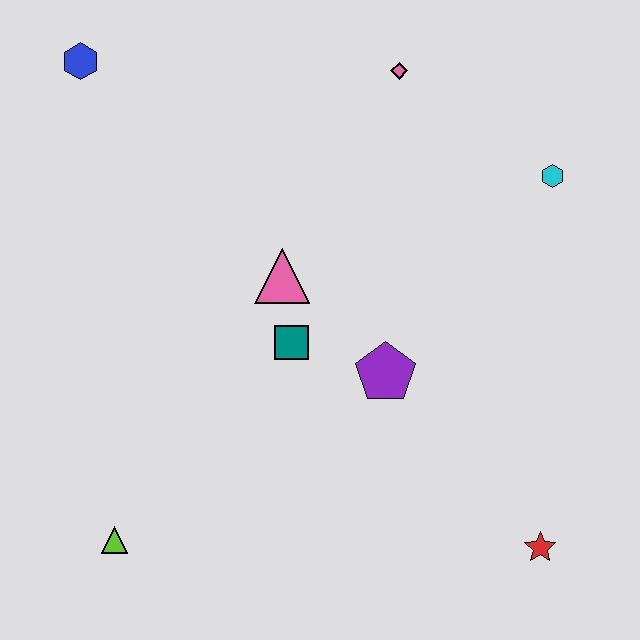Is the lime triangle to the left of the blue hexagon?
No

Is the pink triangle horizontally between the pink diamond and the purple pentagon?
No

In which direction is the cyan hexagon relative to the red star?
The cyan hexagon is above the red star.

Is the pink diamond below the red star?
No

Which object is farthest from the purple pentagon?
The blue hexagon is farthest from the purple pentagon.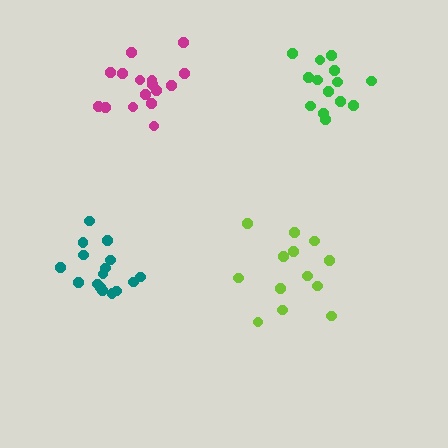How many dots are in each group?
Group 1: 13 dots, Group 2: 16 dots, Group 3: 14 dots, Group 4: 16 dots (59 total).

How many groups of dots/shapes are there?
There are 4 groups.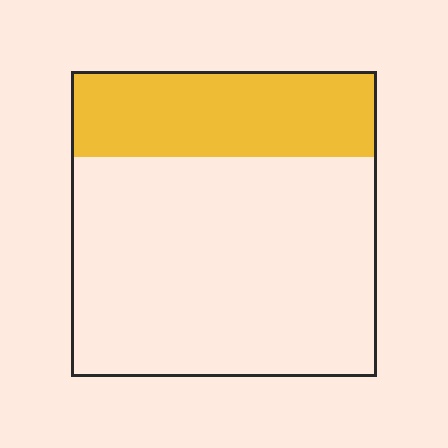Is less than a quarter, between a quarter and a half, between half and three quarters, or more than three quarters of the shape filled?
Between a quarter and a half.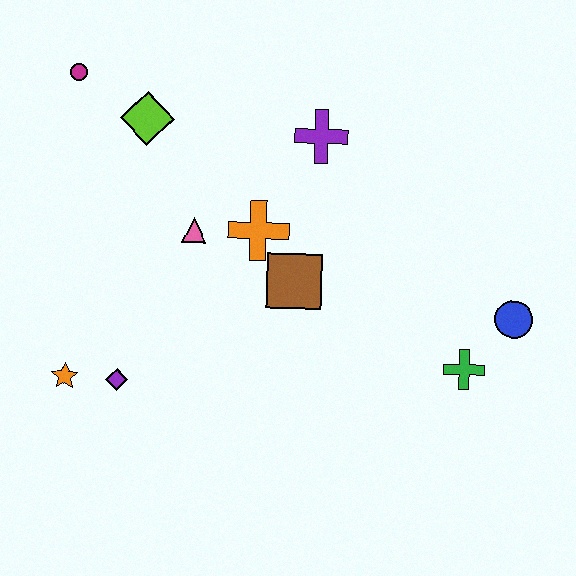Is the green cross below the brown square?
Yes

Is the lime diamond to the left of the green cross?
Yes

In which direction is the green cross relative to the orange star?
The green cross is to the right of the orange star.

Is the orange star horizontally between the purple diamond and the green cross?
No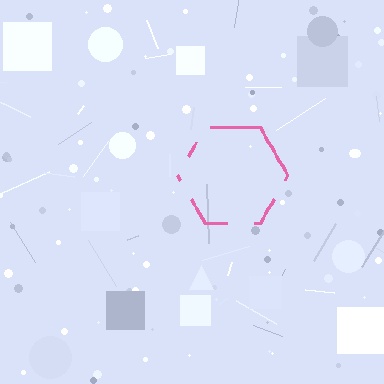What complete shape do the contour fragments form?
The contour fragments form a hexagon.